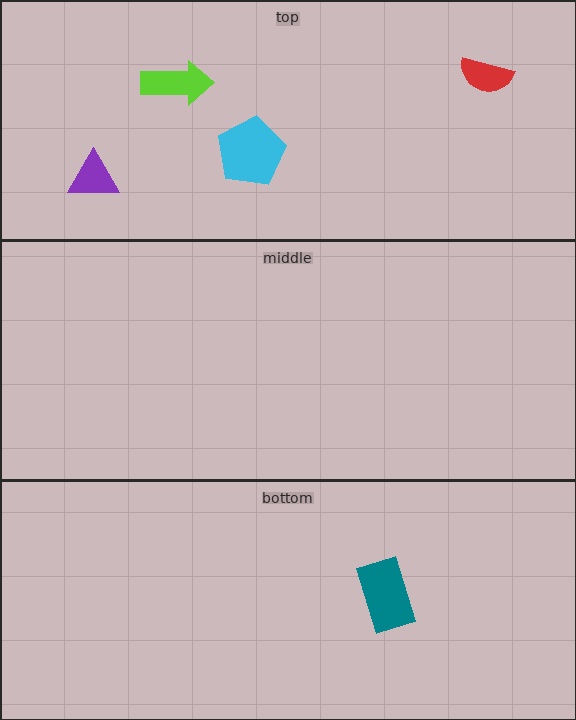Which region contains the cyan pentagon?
The top region.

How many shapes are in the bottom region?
1.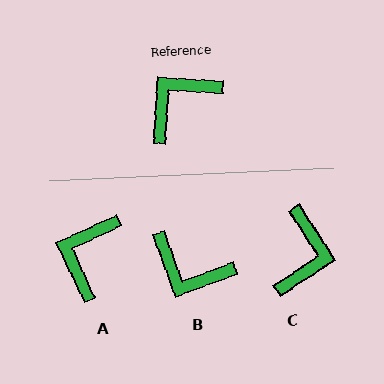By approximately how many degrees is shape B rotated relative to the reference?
Approximately 114 degrees counter-clockwise.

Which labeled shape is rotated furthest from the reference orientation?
C, about 143 degrees away.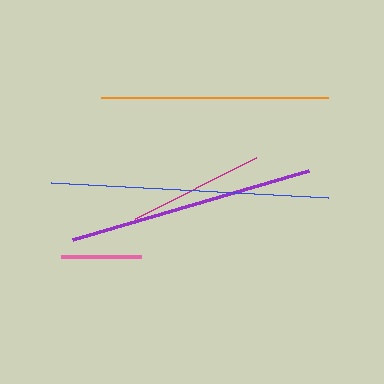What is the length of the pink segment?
The pink segment is approximately 80 pixels long.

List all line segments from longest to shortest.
From longest to shortest: blue, purple, orange, magenta, pink.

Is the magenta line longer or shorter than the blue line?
The blue line is longer than the magenta line.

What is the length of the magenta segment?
The magenta segment is approximately 135 pixels long.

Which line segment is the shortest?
The pink line is the shortest at approximately 80 pixels.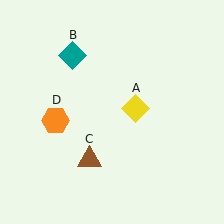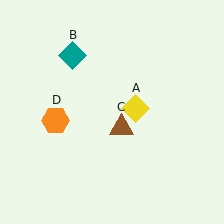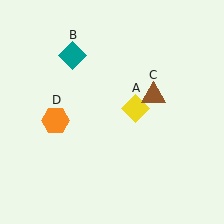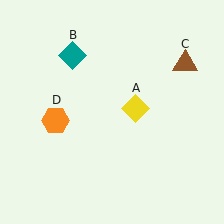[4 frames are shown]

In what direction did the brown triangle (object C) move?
The brown triangle (object C) moved up and to the right.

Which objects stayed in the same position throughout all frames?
Yellow diamond (object A) and teal diamond (object B) and orange hexagon (object D) remained stationary.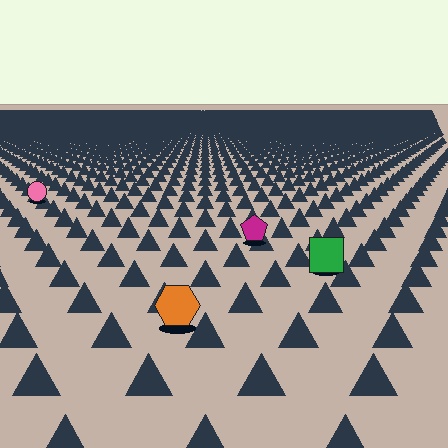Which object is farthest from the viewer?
The pink circle is farthest from the viewer. It appears smaller and the ground texture around it is denser.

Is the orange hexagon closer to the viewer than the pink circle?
Yes. The orange hexagon is closer — you can tell from the texture gradient: the ground texture is coarser near it.